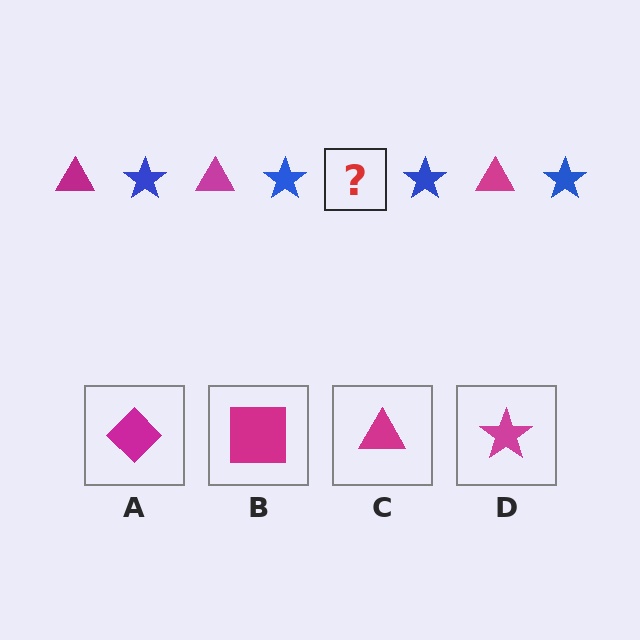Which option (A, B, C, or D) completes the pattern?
C.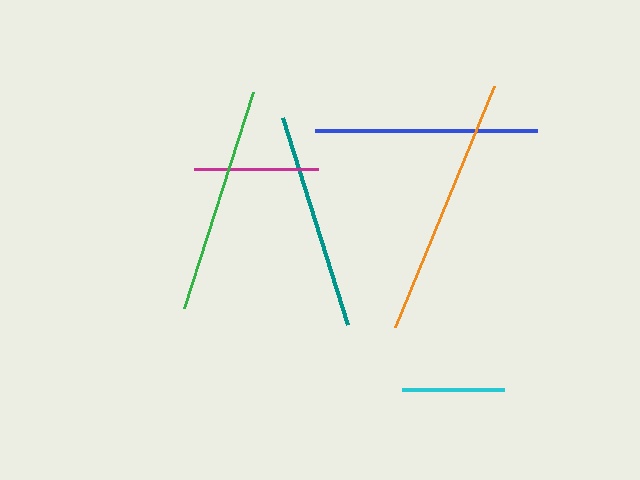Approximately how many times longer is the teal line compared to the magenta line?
The teal line is approximately 1.7 times the length of the magenta line.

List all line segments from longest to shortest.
From longest to shortest: orange, green, blue, teal, magenta, cyan.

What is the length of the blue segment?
The blue segment is approximately 222 pixels long.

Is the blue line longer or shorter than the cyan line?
The blue line is longer than the cyan line.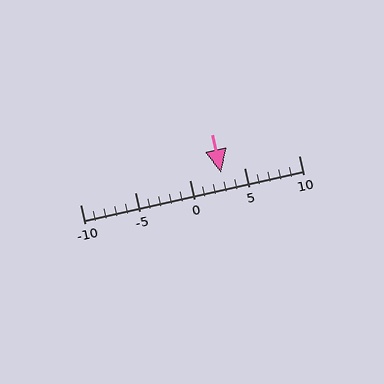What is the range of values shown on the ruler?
The ruler shows values from -10 to 10.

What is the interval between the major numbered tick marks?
The major tick marks are spaced 5 units apart.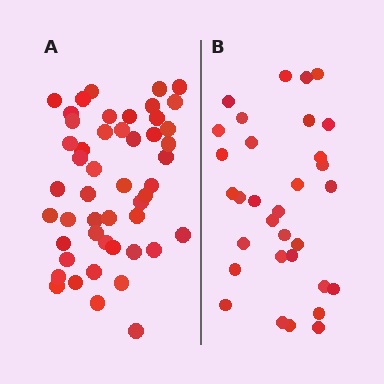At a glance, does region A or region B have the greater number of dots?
Region A (the left region) has more dots.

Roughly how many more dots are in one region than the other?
Region A has approximately 15 more dots than region B.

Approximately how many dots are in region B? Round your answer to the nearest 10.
About 30 dots. (The exact count is 32, which rounds to 30.)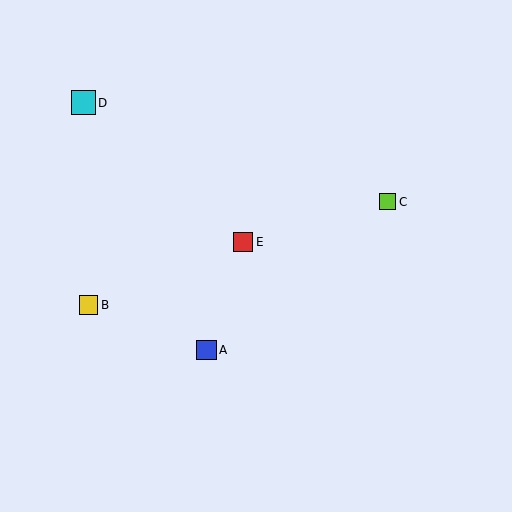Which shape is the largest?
The cyan square (labeled D) is the largest.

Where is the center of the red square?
The center of the red square is at (243, 242).